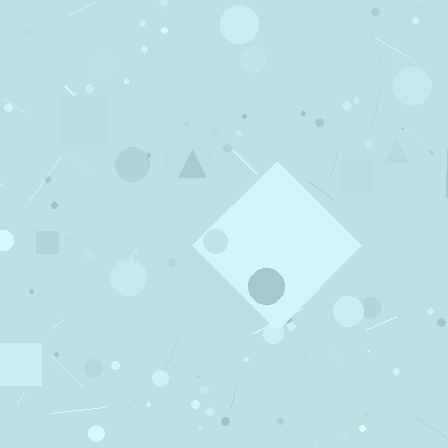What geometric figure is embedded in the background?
A diamond is embedded in the background.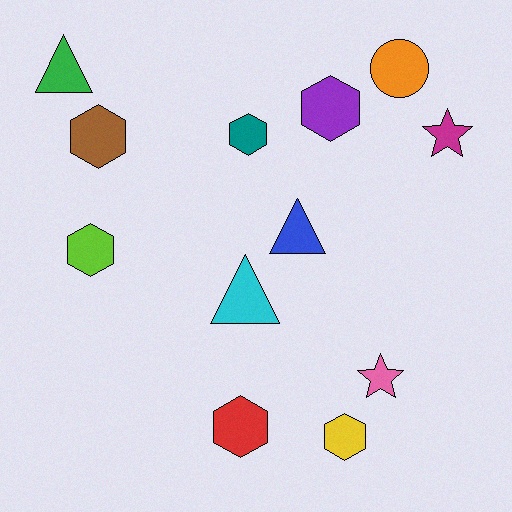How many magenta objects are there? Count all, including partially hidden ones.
There is 1 magenta object.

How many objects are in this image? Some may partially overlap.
There are 12 objects.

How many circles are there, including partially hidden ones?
There is 1 circle.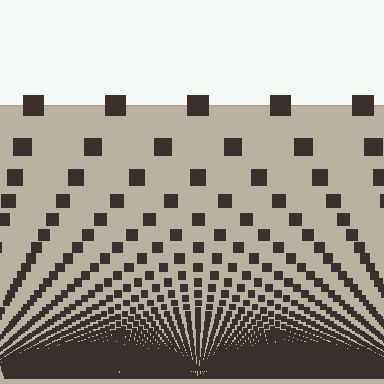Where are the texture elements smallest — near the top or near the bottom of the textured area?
Near the bottom.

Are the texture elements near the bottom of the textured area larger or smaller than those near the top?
Smaller. The gradient is inverted — elements near the bottom are smaller and denser.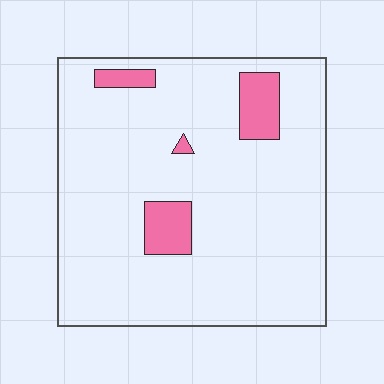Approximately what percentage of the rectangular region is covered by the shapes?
Approximately 10%.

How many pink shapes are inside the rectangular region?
4.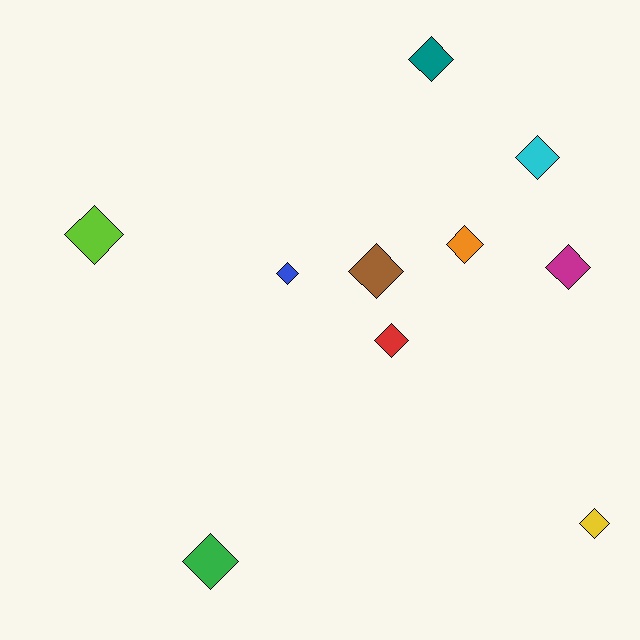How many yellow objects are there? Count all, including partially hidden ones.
There is 1 yellow object.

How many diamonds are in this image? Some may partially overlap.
There are 10 diamonds.